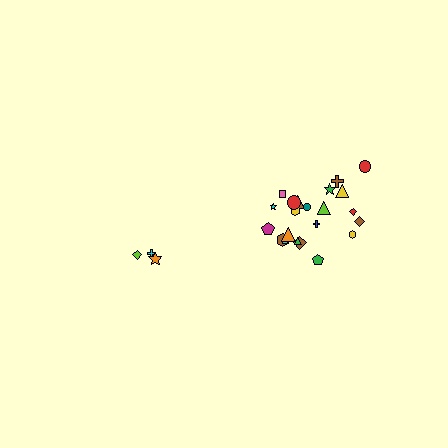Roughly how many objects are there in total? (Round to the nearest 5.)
Roughly 25 objects in total.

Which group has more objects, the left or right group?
The right group.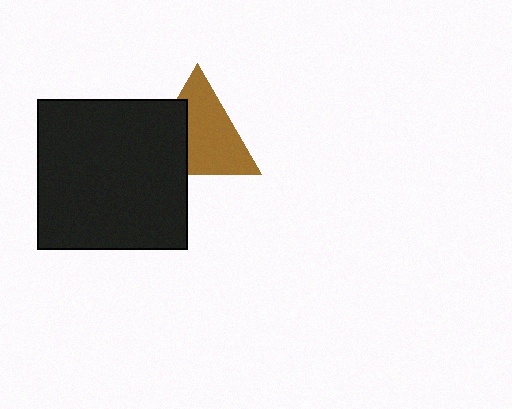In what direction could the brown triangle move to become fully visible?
The brown triangle could move right. That would shift it out from behind the black square entirely.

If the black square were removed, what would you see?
You would see the complete brown triangle.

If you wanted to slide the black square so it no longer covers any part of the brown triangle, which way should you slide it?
Slide it left — that is the most direct way to separate the two shapes.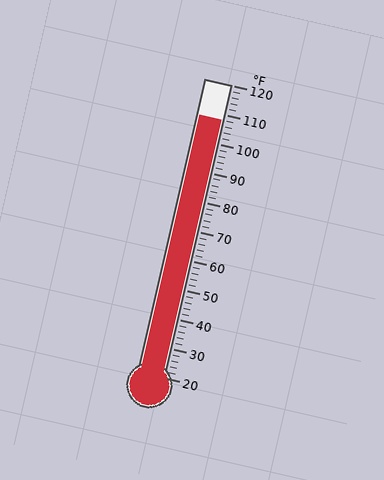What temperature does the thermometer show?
The thermometer shows approximately 108°F.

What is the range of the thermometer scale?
The thermometer scale ranges from 20°F to 120°F.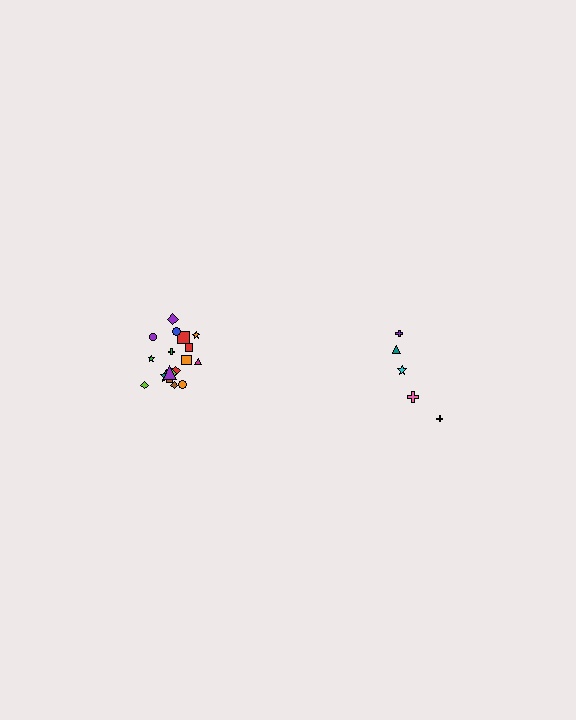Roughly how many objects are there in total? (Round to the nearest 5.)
Roughly 25 objects in total.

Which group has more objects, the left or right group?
The left group.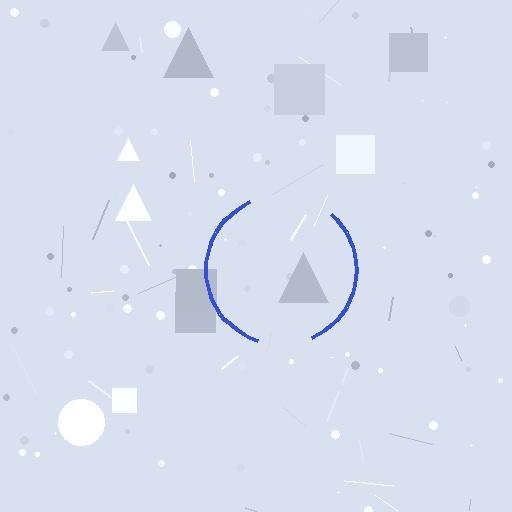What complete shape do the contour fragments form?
The contour fragments form a circle.